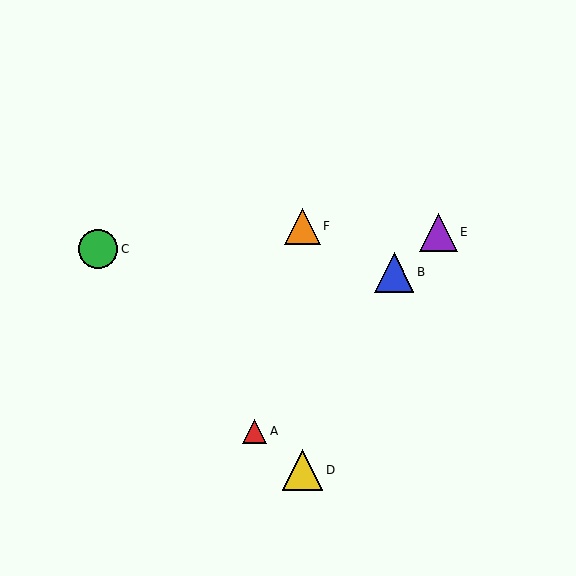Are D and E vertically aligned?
No, D is at x≈302 and E is at x≈438.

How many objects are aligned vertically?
2 objects (D, F) are aligned vertically.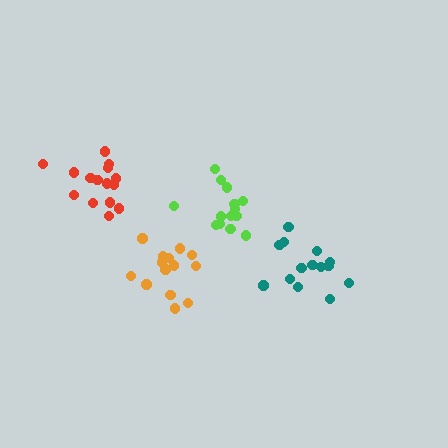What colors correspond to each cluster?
The clusters are colored: lime, teal, orange, red.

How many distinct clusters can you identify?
There are 4 distinct clusters.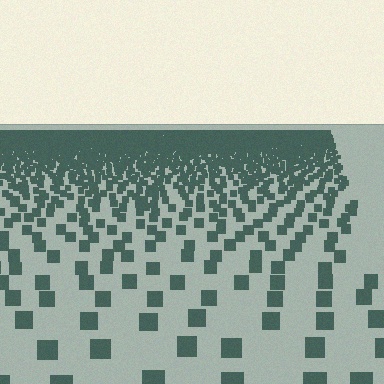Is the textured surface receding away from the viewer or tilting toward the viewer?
The surface is receding away from the viewer. Texture elements get smaller and denser toward the top.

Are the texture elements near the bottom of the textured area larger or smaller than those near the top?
Larger. Near the bottom, elements are closer to the viewer and appear at a bigger on-screen size.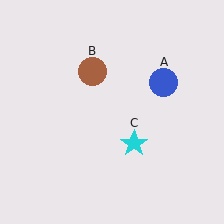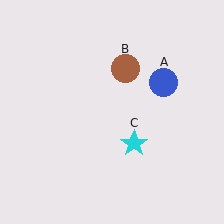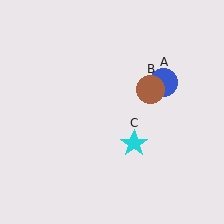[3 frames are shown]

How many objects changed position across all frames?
1 object changed position: brown circle (object B).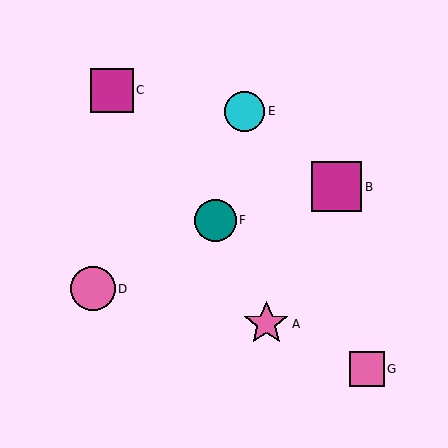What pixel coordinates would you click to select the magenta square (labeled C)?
Click at (112, 90) to select the magenta square C.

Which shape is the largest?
The magenta square (labeled B) is the largest.